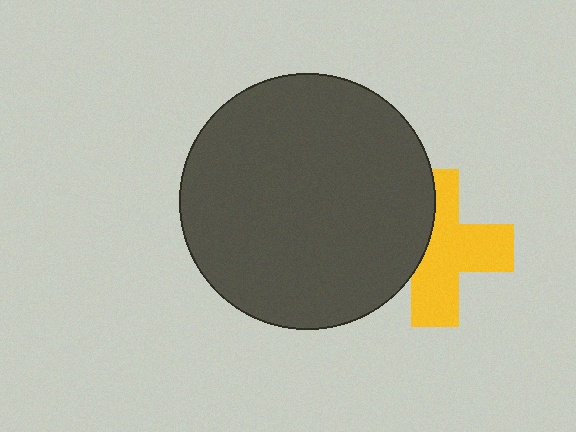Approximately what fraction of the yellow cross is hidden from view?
Roughly 36% of the yellow cross is hidden behind the dark gray circle.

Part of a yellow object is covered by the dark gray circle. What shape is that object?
It is a cross.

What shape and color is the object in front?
The object in front is a dark gray circle.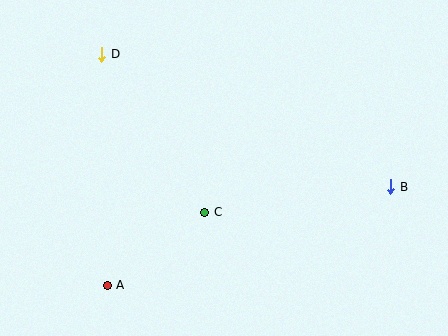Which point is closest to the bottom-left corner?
Point A is closest to the bottom-left corner.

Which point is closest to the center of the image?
Point C at (205, 212) is closest to the center.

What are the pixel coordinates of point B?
Point B is at (391, 187).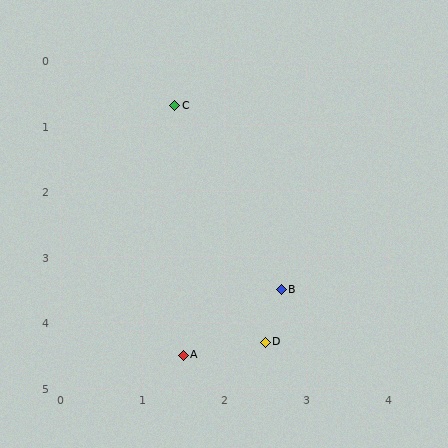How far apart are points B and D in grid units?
Points B and D are about 0.8 grid units apart.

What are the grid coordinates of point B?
Point B is at approximately (2.7, 3.5).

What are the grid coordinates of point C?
Point C is at approximately (1.4, 0.7).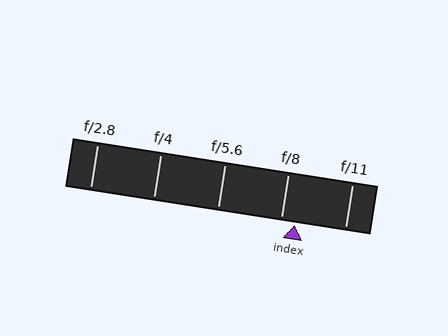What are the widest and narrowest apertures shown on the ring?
The widest aperture shown is f/2.8 and the narrowest is f/11.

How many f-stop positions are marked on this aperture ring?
There are 5 f-stop positions marked.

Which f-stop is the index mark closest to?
The index mark is closest to f/8.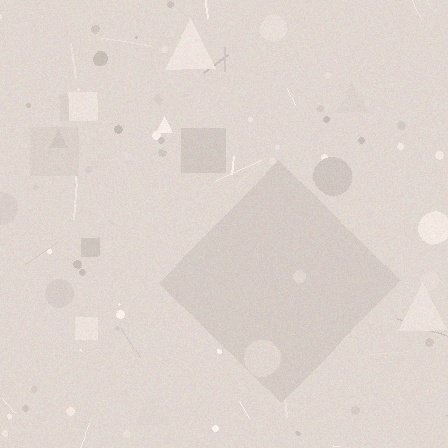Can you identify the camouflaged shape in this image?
The camouflaged shape is a diamond.